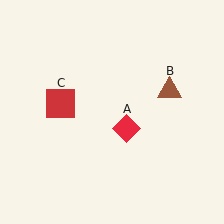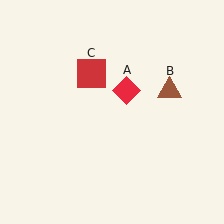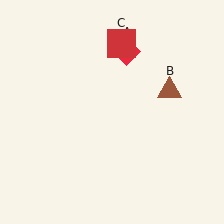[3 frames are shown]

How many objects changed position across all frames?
2 objects changed position: red diamond (object A), red square (object C).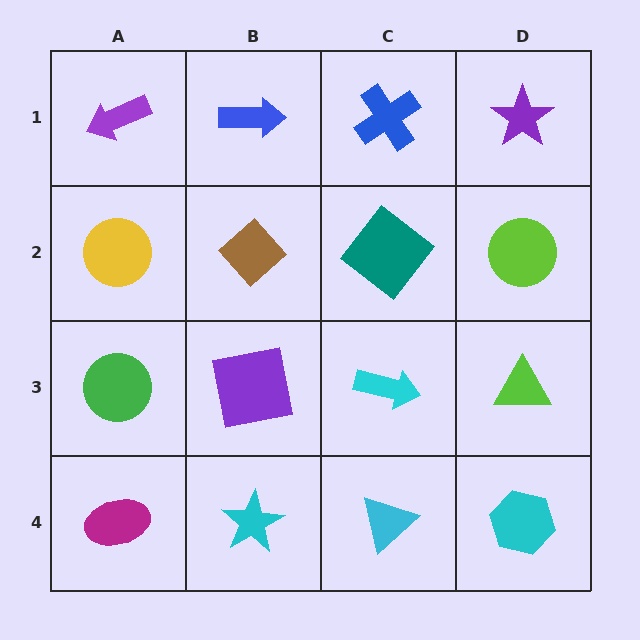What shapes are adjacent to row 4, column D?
A lime triangle (row 3, column D), a cyan triangle (row 4, column C).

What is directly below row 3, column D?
A cyan hexagon.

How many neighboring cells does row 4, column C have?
3.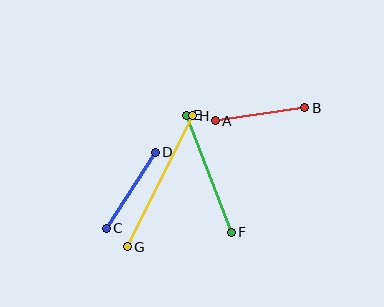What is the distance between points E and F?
The distance is approximately 125 pixels.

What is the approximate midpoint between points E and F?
The midpoint is at approximately (209, 174) pixels.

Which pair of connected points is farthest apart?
Points G and H are farthest apart.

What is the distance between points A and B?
The distance is approximately 91 pixels.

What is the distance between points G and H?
The distance is approximately 147 pixels.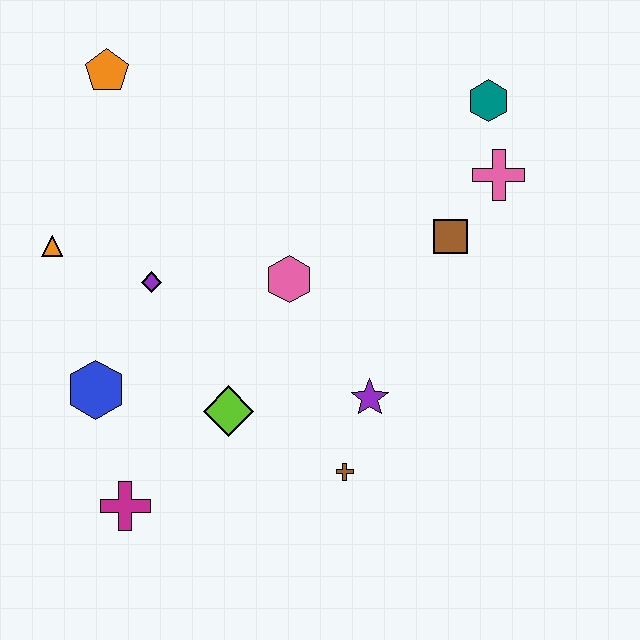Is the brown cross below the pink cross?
Yes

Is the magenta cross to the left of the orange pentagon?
No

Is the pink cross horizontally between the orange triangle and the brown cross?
No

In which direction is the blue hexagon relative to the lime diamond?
The blue hexagon is to the left of the lime diamond.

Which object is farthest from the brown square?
The magenta cross is farthest from the brown square.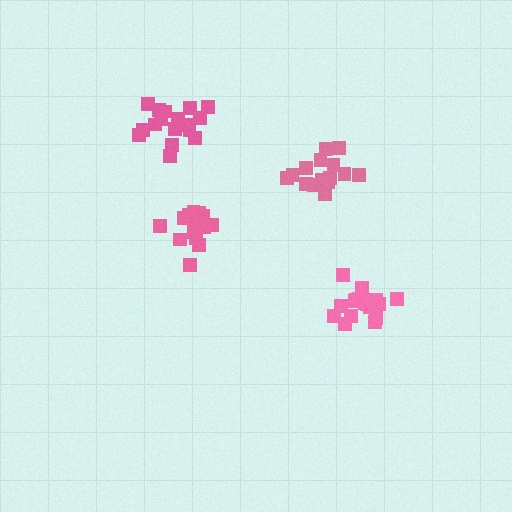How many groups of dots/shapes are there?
There are 4 groups.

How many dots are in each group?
Group 1: 18 dots, Group 2: 16 dots, Group 3: 15 dots, Group 4: 17 dots (66 total).